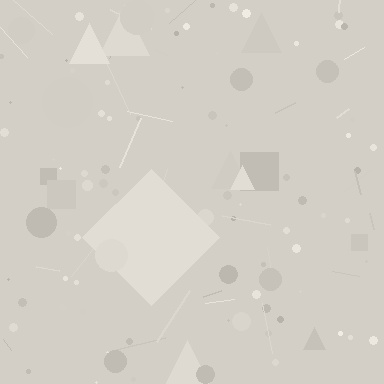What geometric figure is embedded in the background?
A diamond is embedded in the background.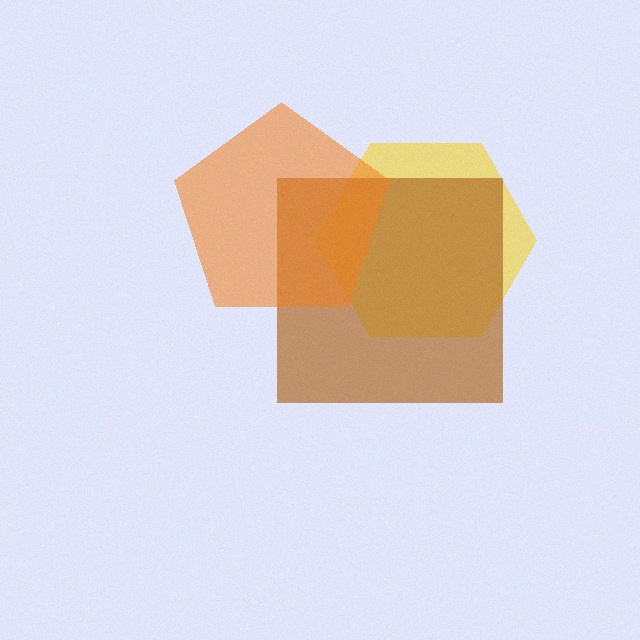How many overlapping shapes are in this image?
There are 3 overlapping shapes in the image.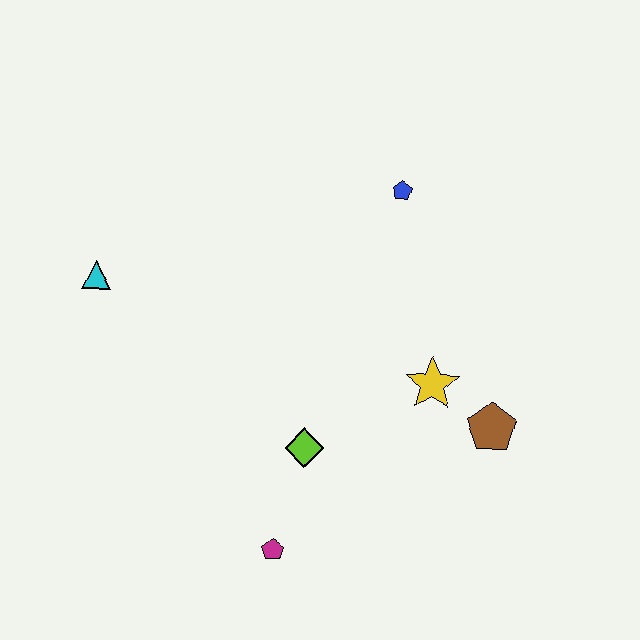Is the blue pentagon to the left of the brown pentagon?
Yes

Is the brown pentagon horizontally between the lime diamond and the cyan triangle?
No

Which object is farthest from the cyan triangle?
The brown pentagon is farthest from the cyan triangle.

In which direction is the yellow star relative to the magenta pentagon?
The yellow star is above the magenta pentagon.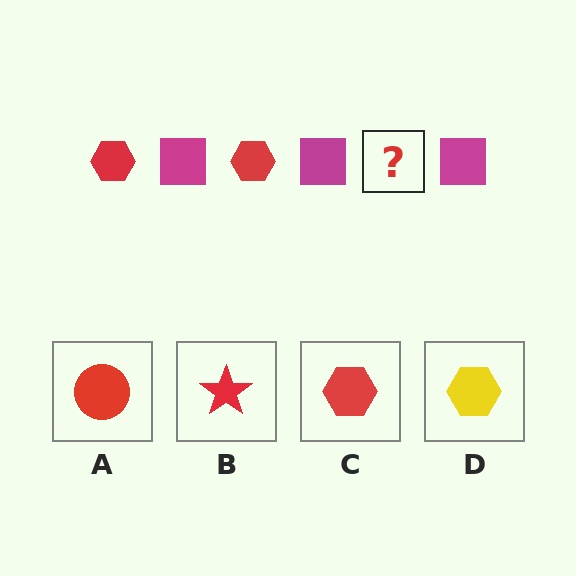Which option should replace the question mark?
Option C.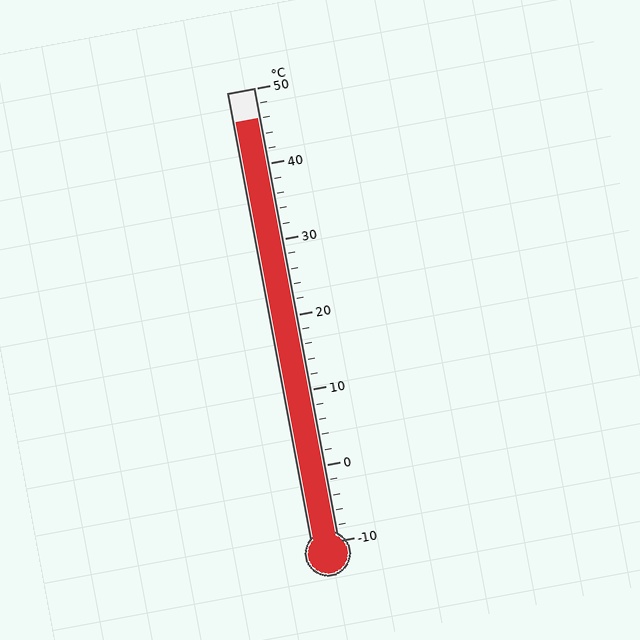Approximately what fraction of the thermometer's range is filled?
The thermometer is filled to approximately 95% of its range.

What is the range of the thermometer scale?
The thermometer scale ranges from -10°C to 50°C.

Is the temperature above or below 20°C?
The temperature is above 20°C.